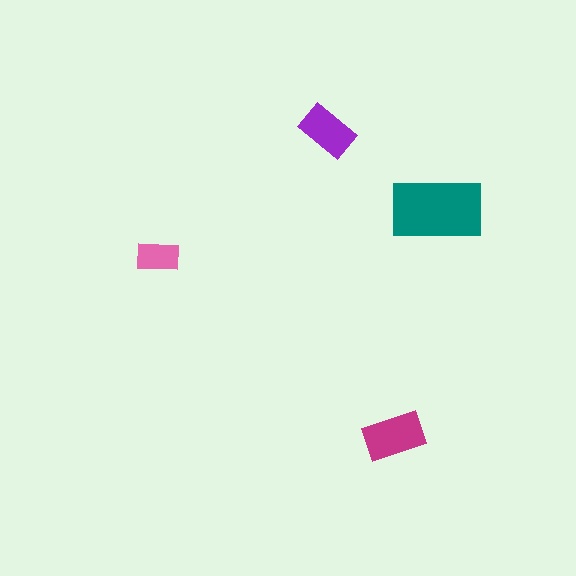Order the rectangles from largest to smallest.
the teal one, the magenta one, the purple one, the pink one.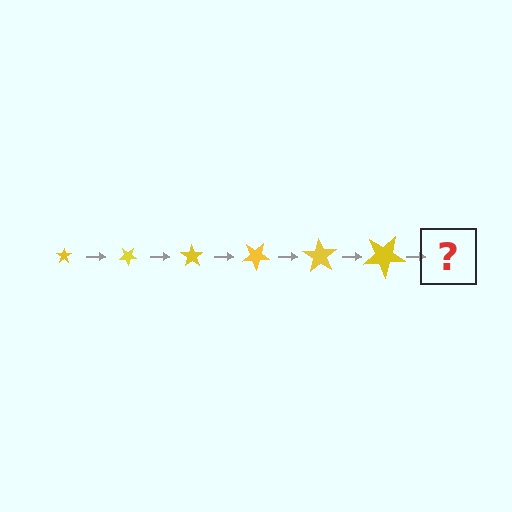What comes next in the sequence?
The next element should be a star, larger than the previous one and rotated 210 degrees from the start.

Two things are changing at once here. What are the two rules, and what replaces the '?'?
The two rules are that the star grows larger each step and it rotates 35 degrees each step. The '?' should be a star, larger than the previous one and rotated 210 degrees from the start.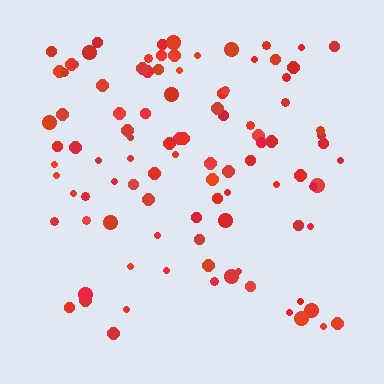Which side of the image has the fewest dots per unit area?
The bottom.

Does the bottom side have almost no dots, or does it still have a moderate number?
Still a moderate number, just noticeably fewer than the top.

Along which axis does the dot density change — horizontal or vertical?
Vertical.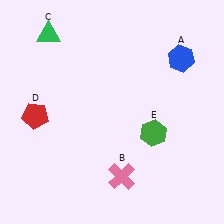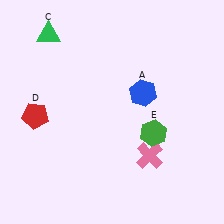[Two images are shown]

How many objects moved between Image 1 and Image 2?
2 objects moved between the two images.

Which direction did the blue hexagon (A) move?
The blue hexagon (A) moved left.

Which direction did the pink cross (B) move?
The pink cross (B) moved right.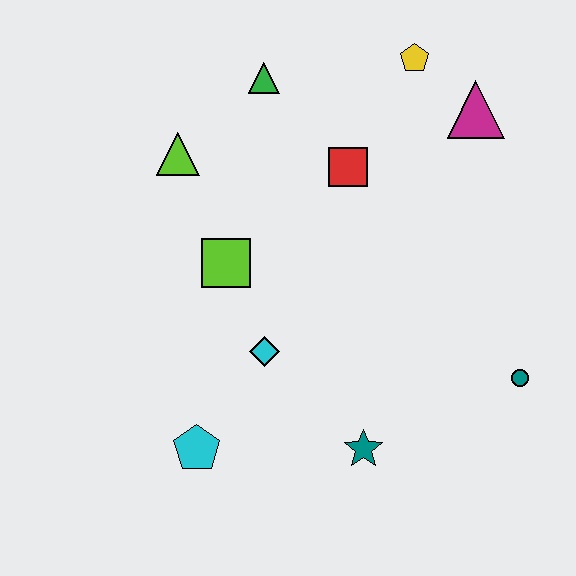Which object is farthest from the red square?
The cyan pentagon is farthest from the red square.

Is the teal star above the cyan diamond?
No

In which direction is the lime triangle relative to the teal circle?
The lime triangle is to the left of the teal circle.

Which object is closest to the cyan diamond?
The lime square is closest to the cyan diamond.